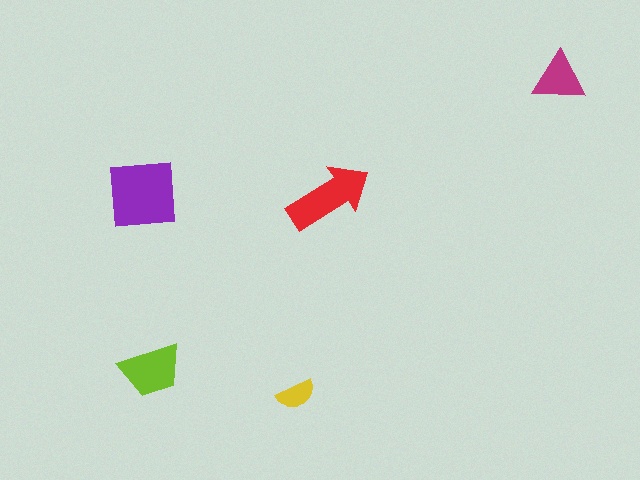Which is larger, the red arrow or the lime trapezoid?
The red arrow.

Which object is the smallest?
The yellow semicircle.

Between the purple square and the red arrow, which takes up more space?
The purple square.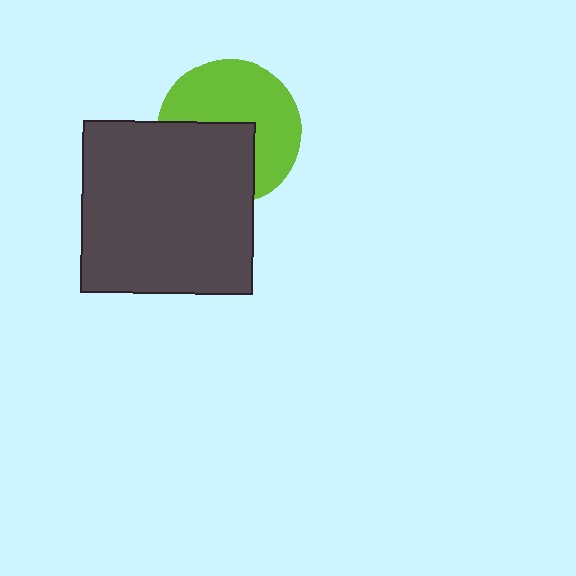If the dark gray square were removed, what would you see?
You would see the complete lime circle.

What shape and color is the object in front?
The object in front is a dark gray square.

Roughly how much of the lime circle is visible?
About half of it is visible (roughly 58%).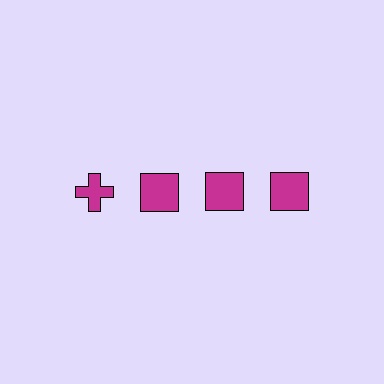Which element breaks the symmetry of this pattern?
The magenta cross in the top row, leftmost column breaks the symmetry. All other shapes are magenta squares.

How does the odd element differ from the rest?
It has a different shape: cross instead of square.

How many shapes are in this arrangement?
There are 4 shapes arranged in a grid pattern.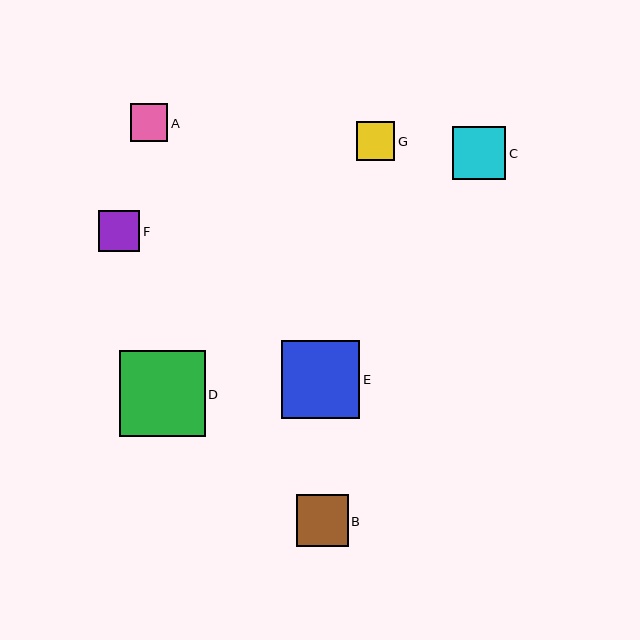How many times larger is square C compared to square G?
Square C is approximately 1.4 times the size of square G.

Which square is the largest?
Square D is the largest with a size of approximately 86 pixels.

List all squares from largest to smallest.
From largest to smallest: D, E, C, B, F, G, A.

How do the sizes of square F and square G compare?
Square F and square G are approximately the same size.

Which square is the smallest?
Square A is the smallest with a size of approximately 38 pixels.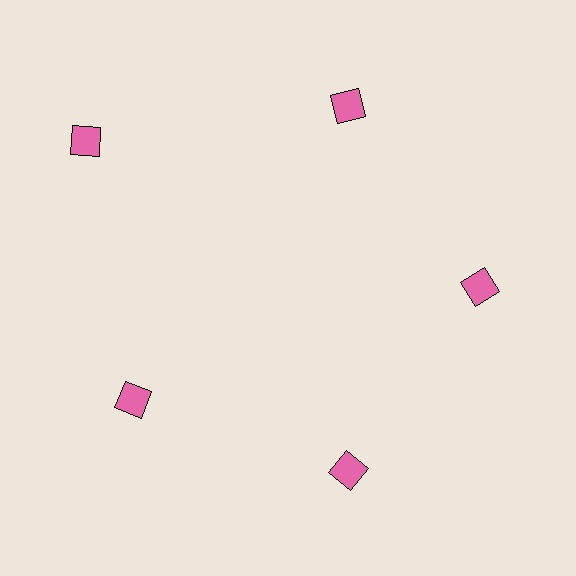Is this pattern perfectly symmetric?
No. The 5 pink squares are arranged in a ring, but one element near the 10 o'clock position is pushed outward from the center, breaking the 5-fold rotational symmetry.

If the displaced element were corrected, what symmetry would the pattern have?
It would have 5-fold rotational symmetry — the pattern would map onto itself every 72 degrees.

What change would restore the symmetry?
The symmetry would be restored by moving it inward, back onto the ring so that all 5 squares sit at equal angles and equal distance from the center.